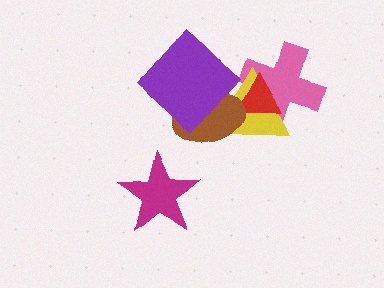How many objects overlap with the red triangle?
3 objects overlap with the red triangle.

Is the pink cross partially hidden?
Yes, it is partially covered by another shape.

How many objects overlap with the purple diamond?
2 objects overlap with the purple diamond.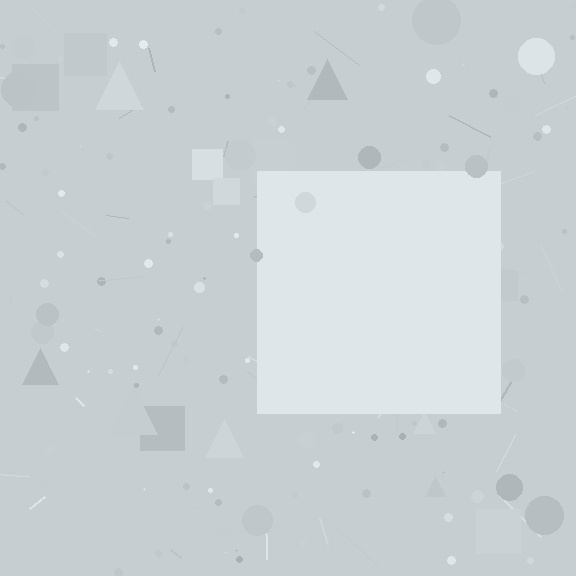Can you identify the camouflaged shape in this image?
The camouflaged shape is a square.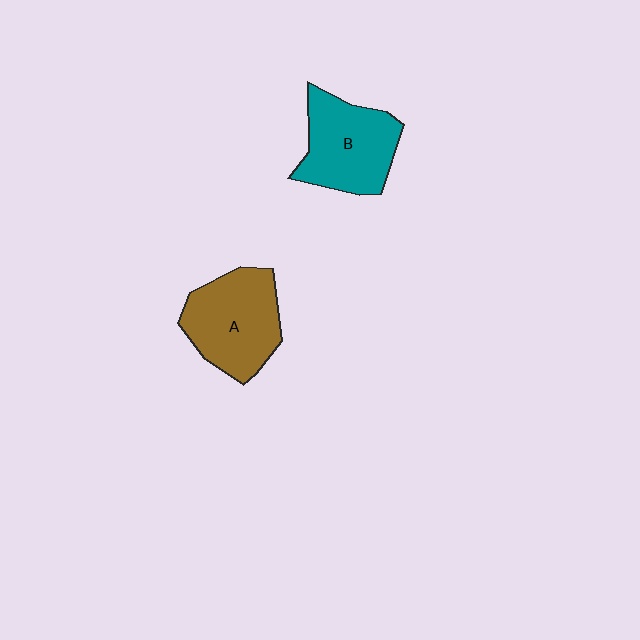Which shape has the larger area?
Shape A (brown).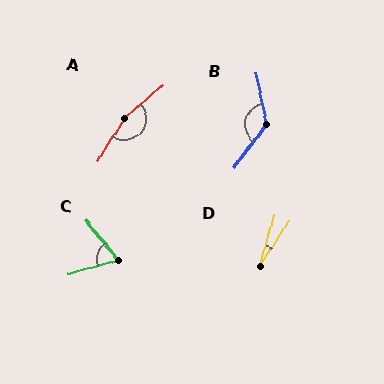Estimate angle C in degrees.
Approximately 67 degrees.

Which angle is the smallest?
D, at approximately 17 degrees.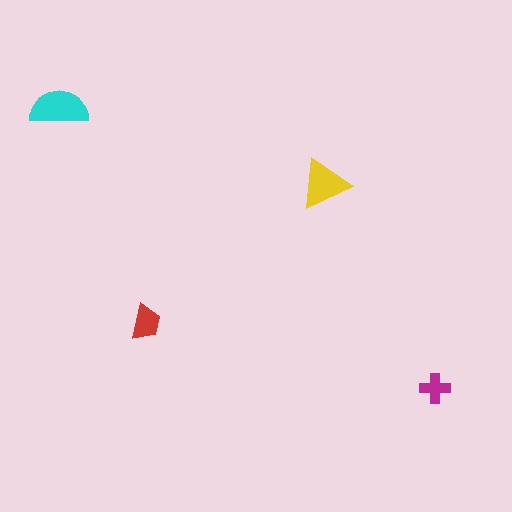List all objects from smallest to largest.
The magenta cross, the red trapezoid, the yellow triangle, the cyan semicircle.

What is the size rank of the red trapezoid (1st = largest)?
3rd.